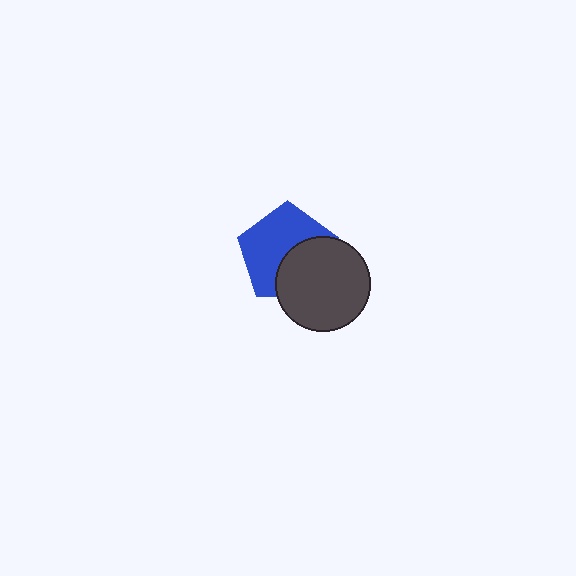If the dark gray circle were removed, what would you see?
You would see the complete blue pentagon.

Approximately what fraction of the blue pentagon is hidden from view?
Roughly 41% of the blue pentagon is hidden behind the dark gray circle.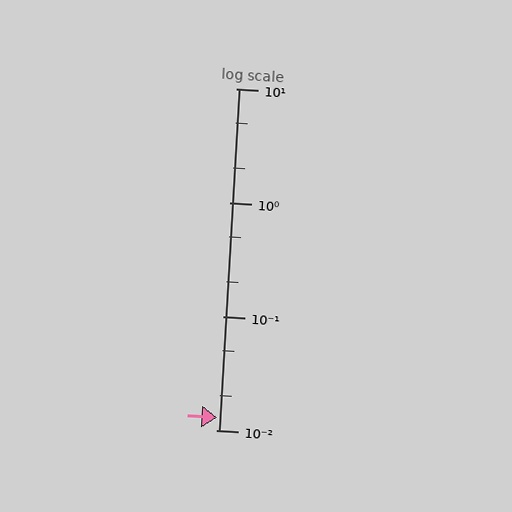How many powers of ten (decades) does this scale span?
The scale spans 3 decades, from 0.01 to 10.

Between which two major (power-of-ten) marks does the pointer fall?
The pointer is between 0.01 and 0.1.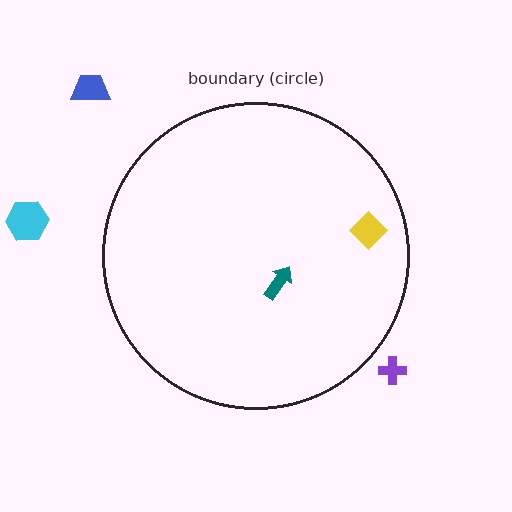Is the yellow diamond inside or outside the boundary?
Inside.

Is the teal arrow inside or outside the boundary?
Inside.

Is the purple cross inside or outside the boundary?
Outside.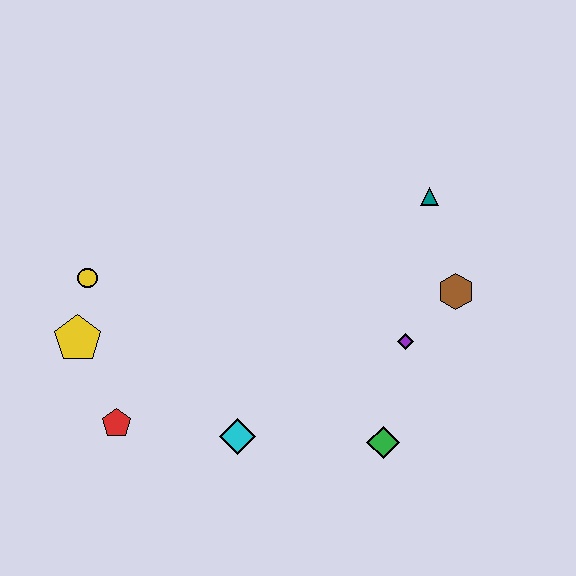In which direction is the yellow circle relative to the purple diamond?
The yellow circle is to the left of the purple diamond.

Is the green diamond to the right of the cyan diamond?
Yes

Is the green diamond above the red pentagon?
No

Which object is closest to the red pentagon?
The yellow pentagon is closest to the red pentagon.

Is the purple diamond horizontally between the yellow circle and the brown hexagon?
Yes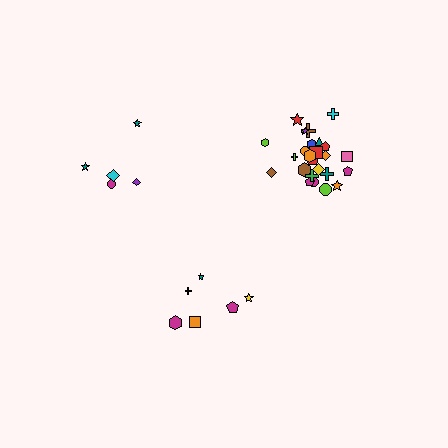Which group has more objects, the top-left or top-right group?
The top-right group.